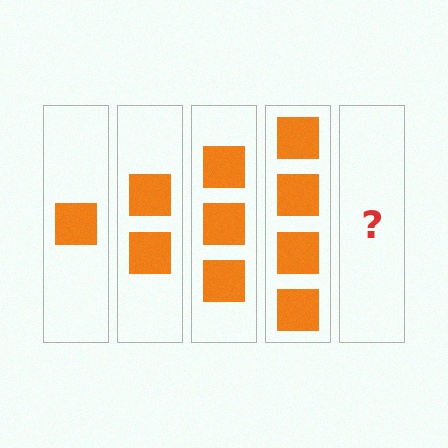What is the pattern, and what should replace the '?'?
The pattern is that each step adds one more square. The '?' should be 5 squares.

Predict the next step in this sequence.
The next step is 5 squares.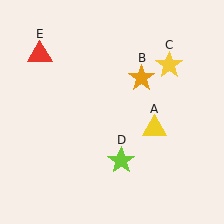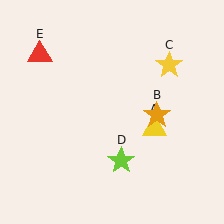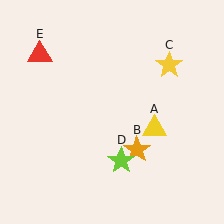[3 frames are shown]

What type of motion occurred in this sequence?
The orange star (object B) rotated clockwise around the center of the scene.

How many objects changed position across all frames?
1 object changed position: orange star (object B).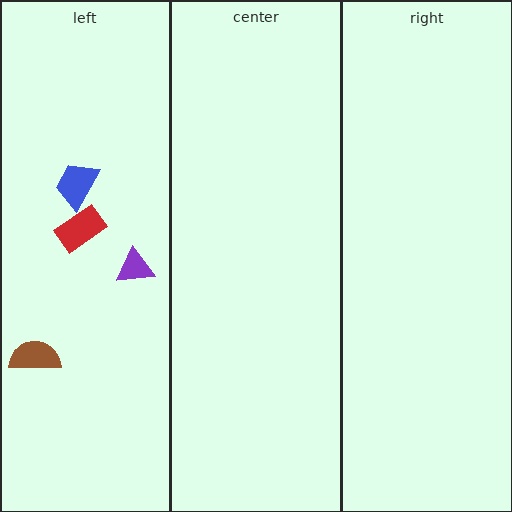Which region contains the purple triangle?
The left region.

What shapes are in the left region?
The brown semicircle, the blue trapezoid, the purple triangle, the red rectangle.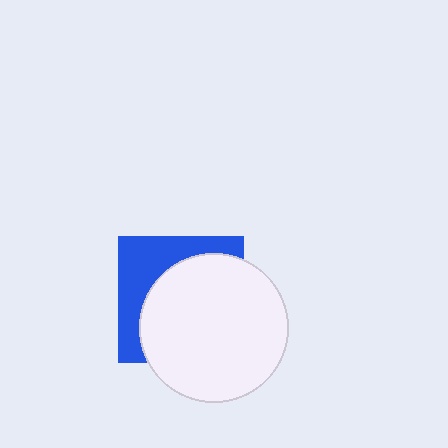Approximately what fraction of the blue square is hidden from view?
Roughly 63% of the blue square is hidden behind the white circle.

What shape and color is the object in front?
The object in front is a white circle.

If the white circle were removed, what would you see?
You would see the complete blue square.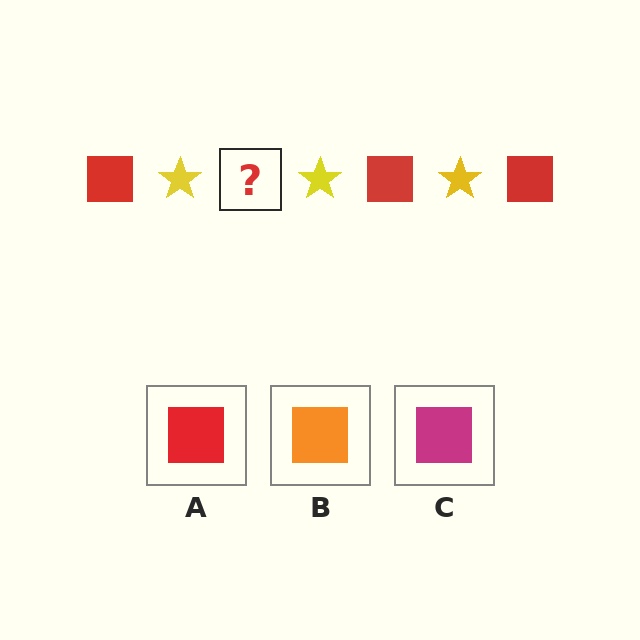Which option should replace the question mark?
Option A.